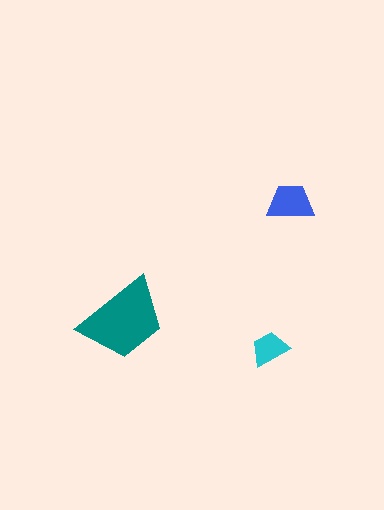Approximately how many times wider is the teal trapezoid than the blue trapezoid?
About 2 times wider.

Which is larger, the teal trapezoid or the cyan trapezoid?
The teal one.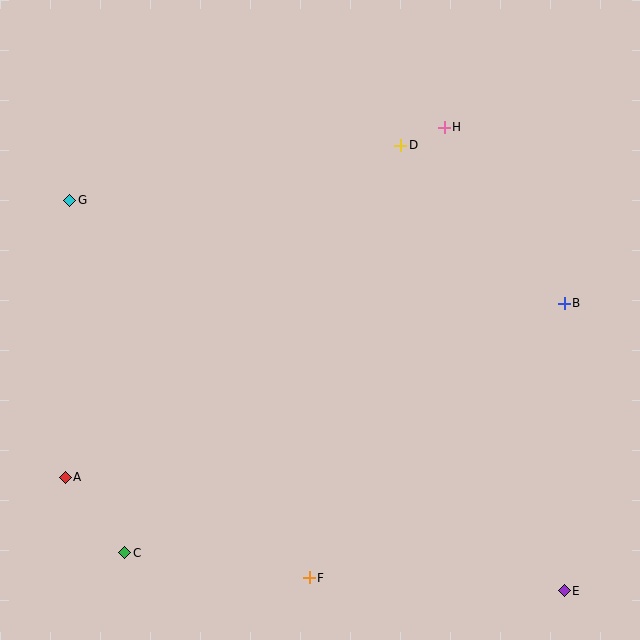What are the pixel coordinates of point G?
Point G is at (70, 200).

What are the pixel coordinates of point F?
Point F is at (309, 578).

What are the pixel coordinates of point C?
Point C is at (125, 553).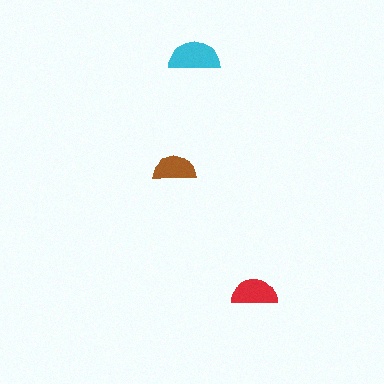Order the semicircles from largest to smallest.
the cyan one, the red one, the brown one.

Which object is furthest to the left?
The brown semicircle is leftmost.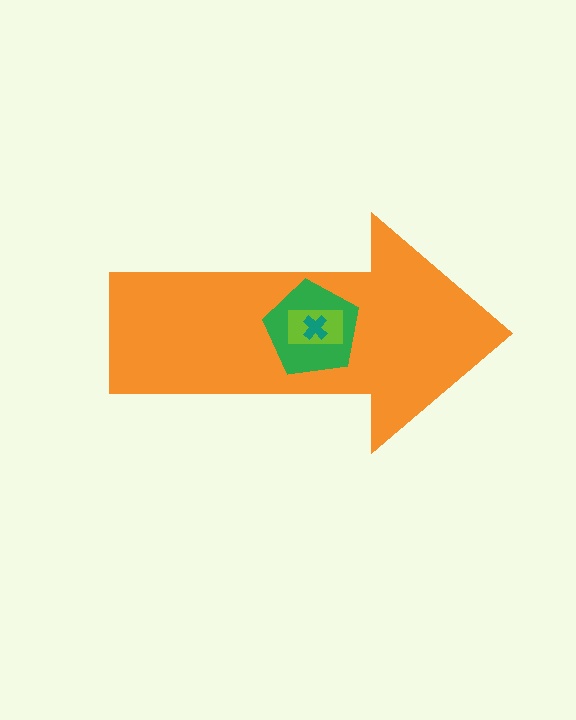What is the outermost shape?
The orange arrow.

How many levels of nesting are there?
4.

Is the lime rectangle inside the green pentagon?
Yes.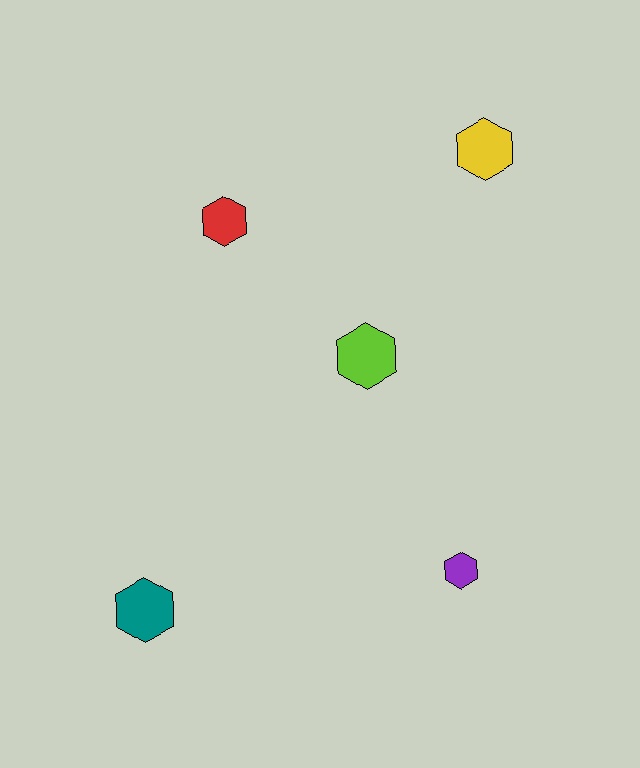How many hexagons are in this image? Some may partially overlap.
There are 5 hexagons.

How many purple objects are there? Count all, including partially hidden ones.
There is 1 purple object.